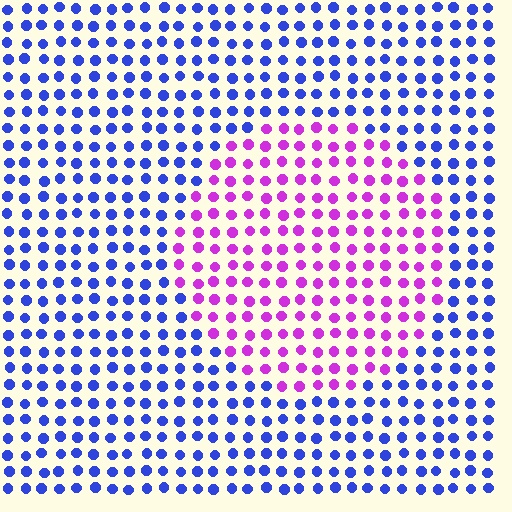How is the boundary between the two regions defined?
The boundary is defined purely by a slight shift in hue (about 63 degrees). Spacing, size, and orientation are identical on both sides.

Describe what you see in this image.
The image is filled with small blue elements in a uniform arrangement. A circle-shaped region is visible where the elements are tinted to a slightly different hue, forming a subtle color boundary.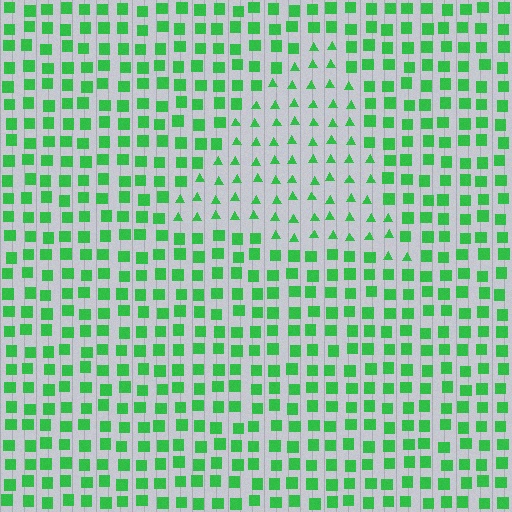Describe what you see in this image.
The image is filled with small green elements arranged in a uniform grid. A triangle-shaped region contains triangles, while the surrounding area contains squares. The boundary is defined purely by the change in element shape.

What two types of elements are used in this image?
The image uses triangles inside the triangle region and squares outside it.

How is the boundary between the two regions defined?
The boundary is defined by a change in element shape: triangles inside vs. squares outside. All elements share the same color and spacing.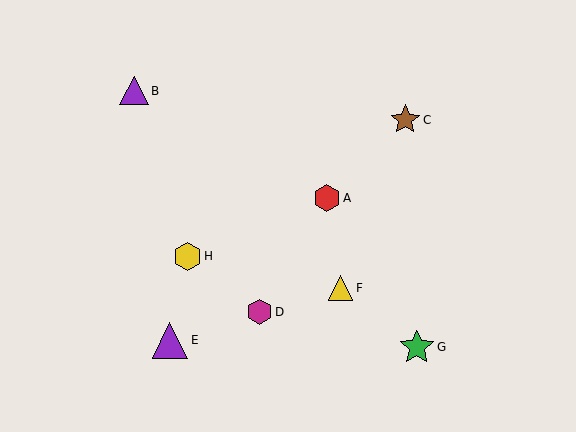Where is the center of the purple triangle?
The center of the purple triangle is at (170, 340).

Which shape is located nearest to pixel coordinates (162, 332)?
The purple triangle (labeled E) at (170, 340) is nearest to that location.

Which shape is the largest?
The purple triangle (labeled E) is the largest.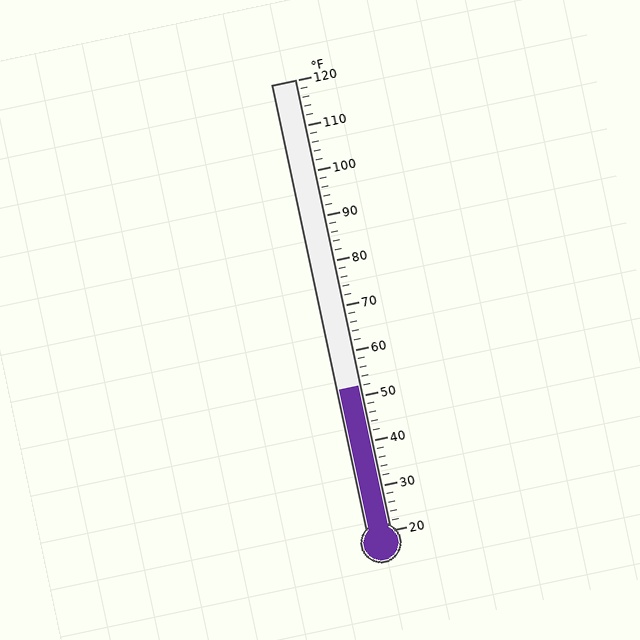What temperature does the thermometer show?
The thermometer shows approximately 52°F.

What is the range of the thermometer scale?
The thermometer scale ranges from 20°F to 120°F.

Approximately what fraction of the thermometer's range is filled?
The thermometer is filled to approximately 30% of its range.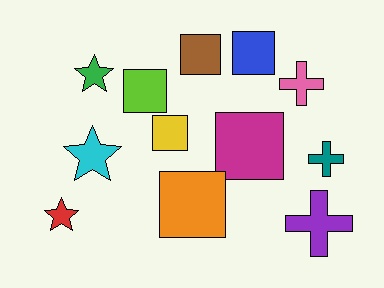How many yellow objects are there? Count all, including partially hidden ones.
There is 1 yellow object.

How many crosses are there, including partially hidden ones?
There are 3 crosses.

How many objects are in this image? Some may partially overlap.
There are 12 objects.